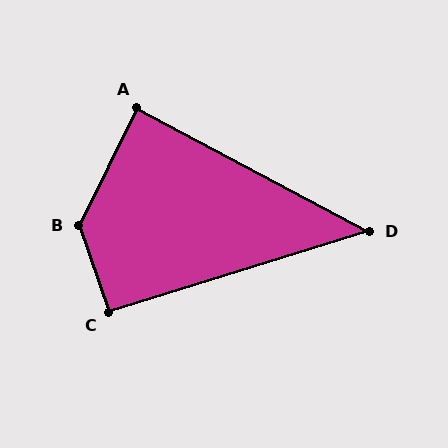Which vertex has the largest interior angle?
B, at approximately 135 degrees.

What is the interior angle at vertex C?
Approximately 92 degrees (approximately right).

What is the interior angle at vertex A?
Approximately 88 degrees (approximately right).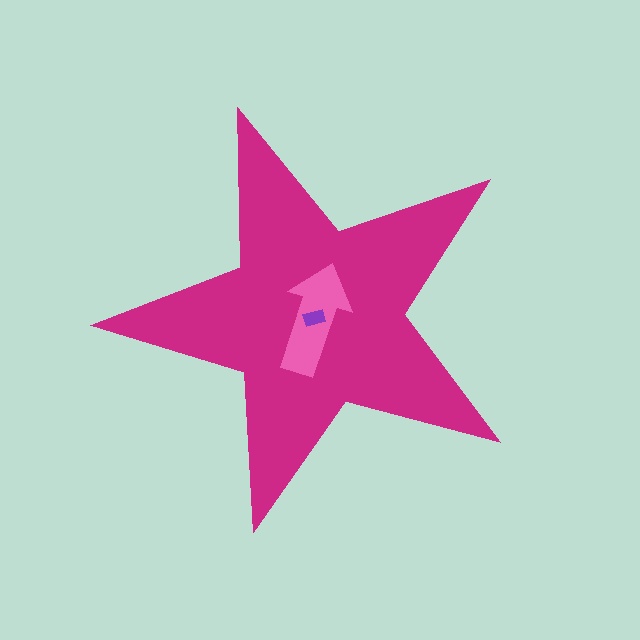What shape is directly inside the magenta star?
The pink arrow.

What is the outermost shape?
The magenta star.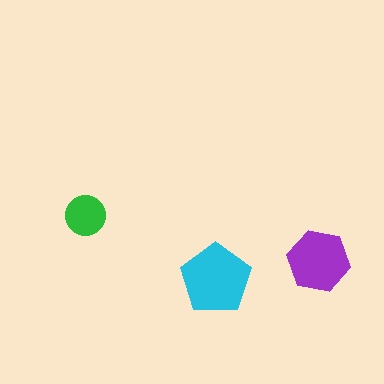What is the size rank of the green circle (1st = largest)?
3rd.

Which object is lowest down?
The cyan pentagon is bottommost.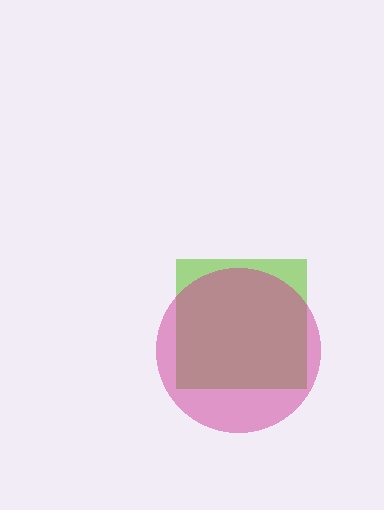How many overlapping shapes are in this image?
There are 2 overlapping shapes in the image.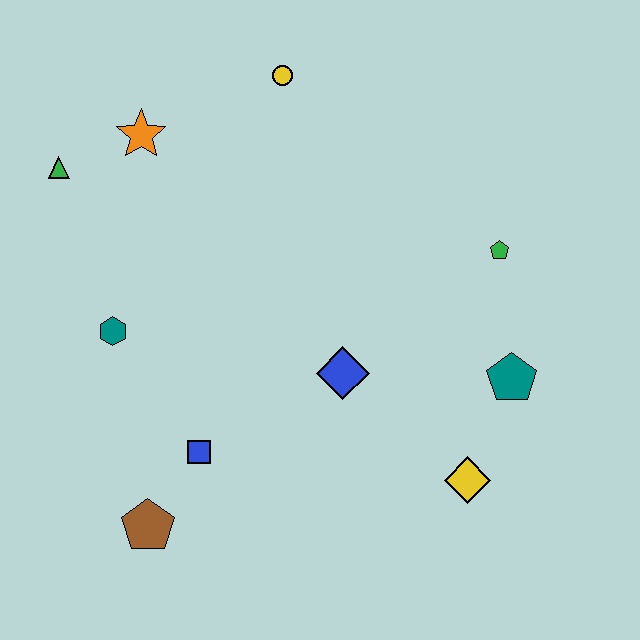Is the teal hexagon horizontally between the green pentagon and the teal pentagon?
No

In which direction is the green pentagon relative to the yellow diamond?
The green pentagon is above the yellow diamond.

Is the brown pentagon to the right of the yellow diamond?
No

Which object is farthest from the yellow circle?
The brown pentagon is farthest from the yellow circle.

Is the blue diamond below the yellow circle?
Yes